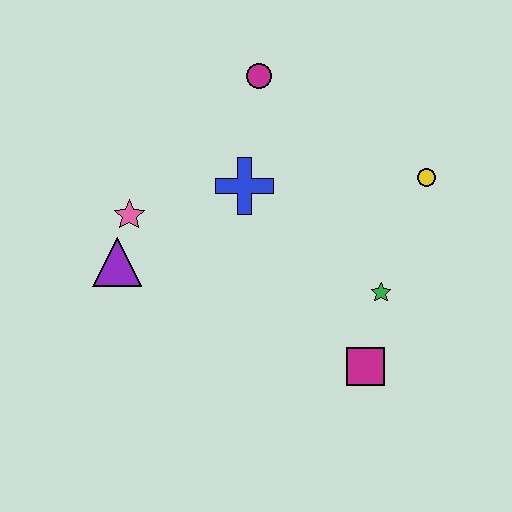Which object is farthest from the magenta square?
The magenta circle is farthest from the magenta square.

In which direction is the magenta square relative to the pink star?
The magenta square is to the right of the pink star.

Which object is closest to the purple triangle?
The pink star is closest to the purple triangle.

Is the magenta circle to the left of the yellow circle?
Yes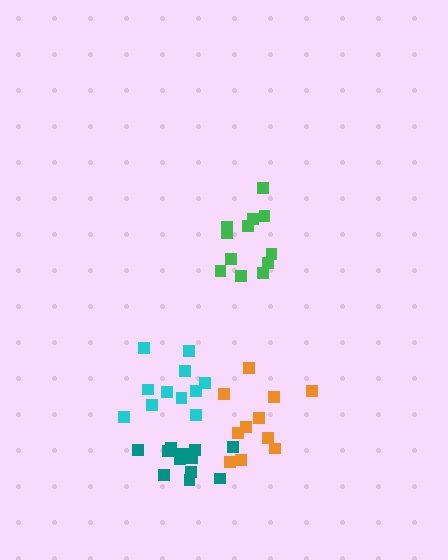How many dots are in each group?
Group 1: 11 dots, Group 2: 12 dots, Group 3: 11 dots, Group 4: 12 dots (46 total).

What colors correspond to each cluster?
The clusters are colored: cyan, green, orange, teal.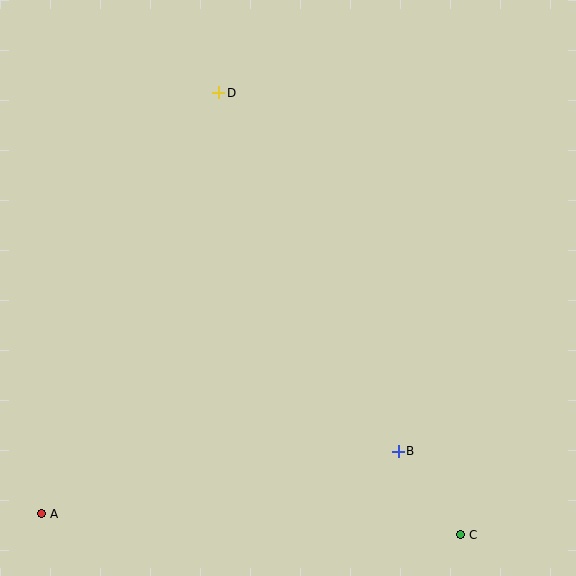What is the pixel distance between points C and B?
The distance between C and B is 104 pixels.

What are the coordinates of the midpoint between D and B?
The midpoint between D and B is at (309, 272).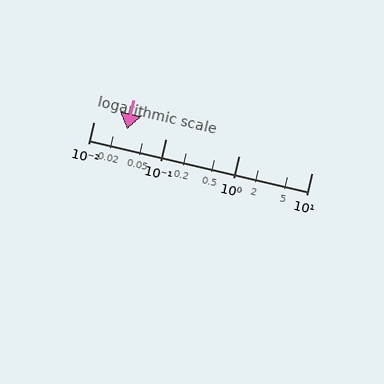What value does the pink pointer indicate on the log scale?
The pointer indicates approximately 0.029.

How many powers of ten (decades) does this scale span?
The scale spans 3 decades, from 0.01 to 10.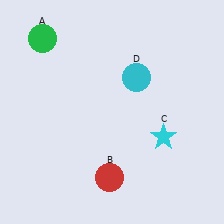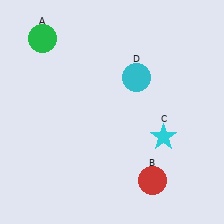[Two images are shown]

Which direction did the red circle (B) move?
The red circle (B) moved right.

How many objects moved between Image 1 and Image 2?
1 object moved between the two images.